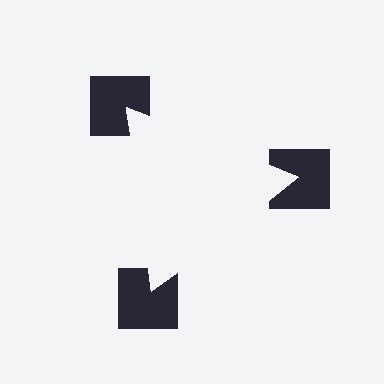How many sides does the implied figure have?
3 sides.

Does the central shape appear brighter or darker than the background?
It typically appears slightly brighter than the background, even though no actual brightness change is drawn.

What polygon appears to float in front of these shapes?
An illusory triangle — its edges are inferred from the aligned wedge cuts in the notched squares, not physically drawn.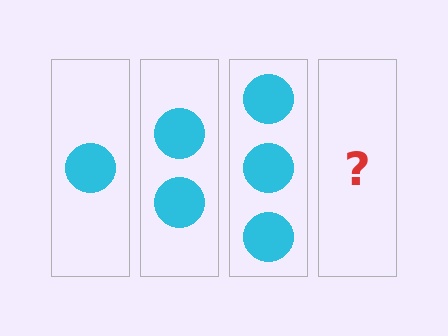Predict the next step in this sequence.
The next step is 4 circles.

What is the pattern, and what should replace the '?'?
The pattern is that each step adds one more circle. The '?' should be 4 circles.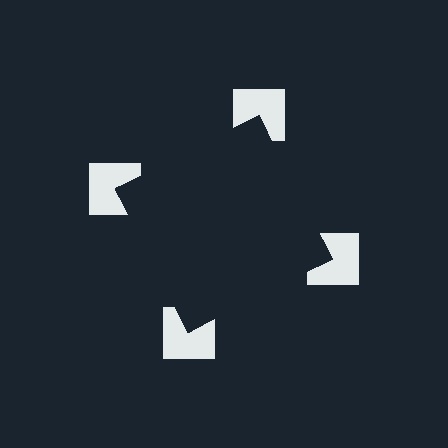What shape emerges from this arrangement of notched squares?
An illusory square — its edges are inferred from the aligned wedge cuts in the notched squares, not physically drawn.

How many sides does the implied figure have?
4 sides.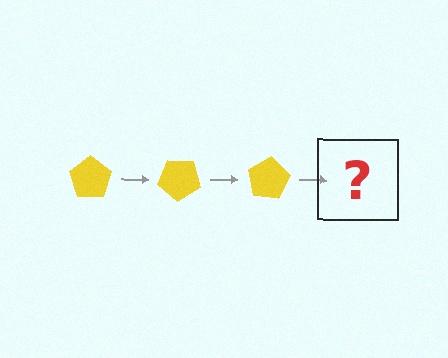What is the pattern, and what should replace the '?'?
The pattern is that the pentagon rotates 40 degrees each step. The '?' should be a yellow pentagon rotated 120 degrees.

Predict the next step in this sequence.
The next step is a yellow pentagon rotated 120 degrees.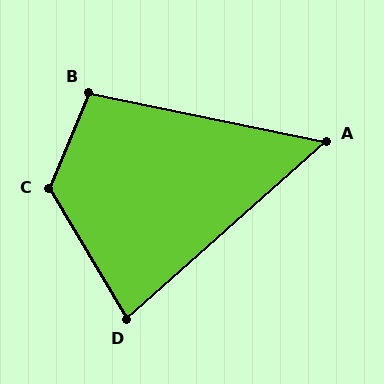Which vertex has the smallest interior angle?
A, at approximately 53 degrees.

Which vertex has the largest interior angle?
C, at approximately 127 degrees.